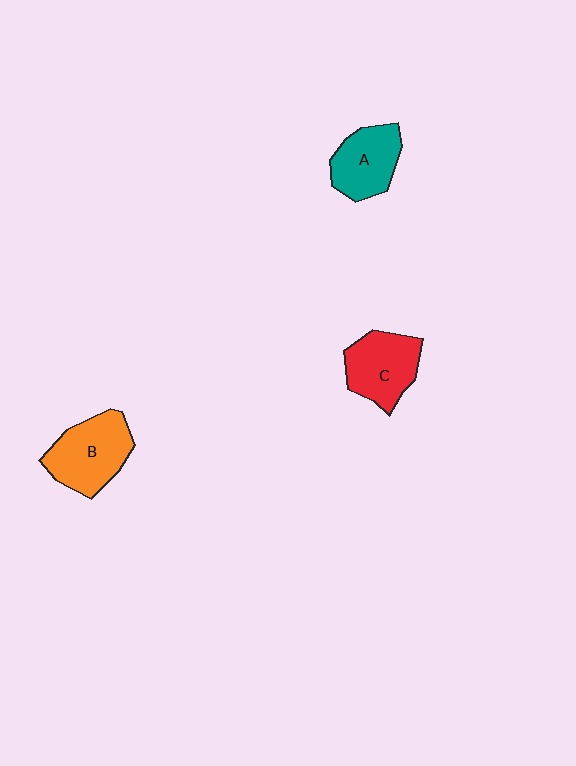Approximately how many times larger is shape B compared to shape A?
Approximately 1.2 times.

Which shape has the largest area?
Shape B (orange).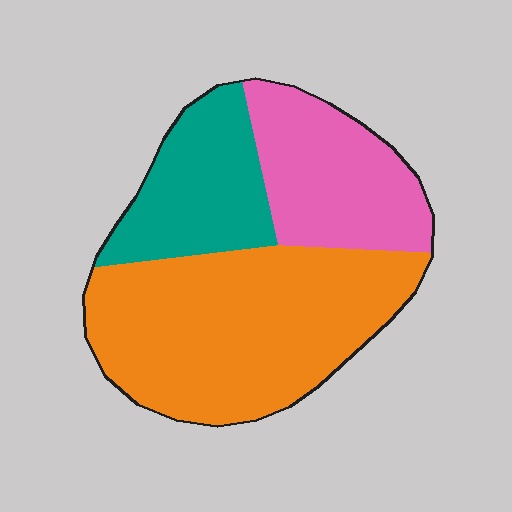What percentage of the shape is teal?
Teal takes up less than a quarter of the shape.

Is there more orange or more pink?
Orange.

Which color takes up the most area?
Orange, at roughly 50%.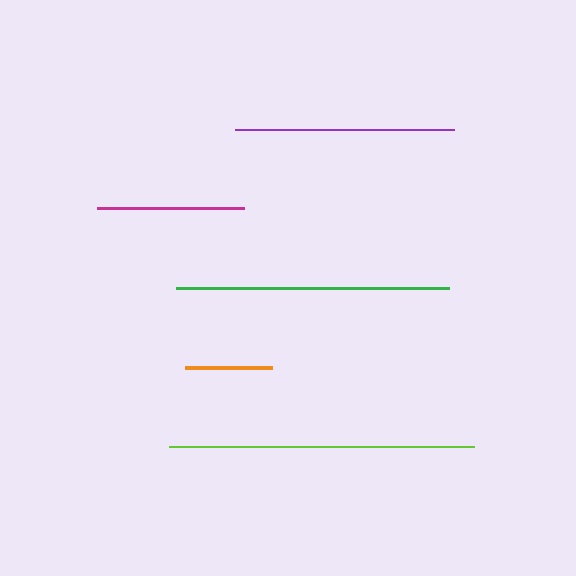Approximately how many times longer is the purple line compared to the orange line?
The purple line is approximately 2.5 times the length of the orange line.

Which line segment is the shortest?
The orange line is the shortest at approximately 87 pixels.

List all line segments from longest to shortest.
From longest to shortest: lime, green, purple, magenta, orange.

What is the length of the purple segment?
The purple segment is approximately 219 pixels long.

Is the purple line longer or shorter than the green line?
The green line is longer than the purple line.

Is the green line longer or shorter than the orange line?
The green line is longer than the orange line.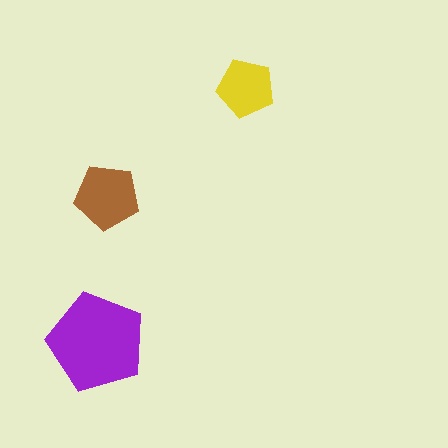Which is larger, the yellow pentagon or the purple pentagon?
The purple one.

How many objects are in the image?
There are 3 objects in the image.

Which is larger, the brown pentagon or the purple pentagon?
The purple one.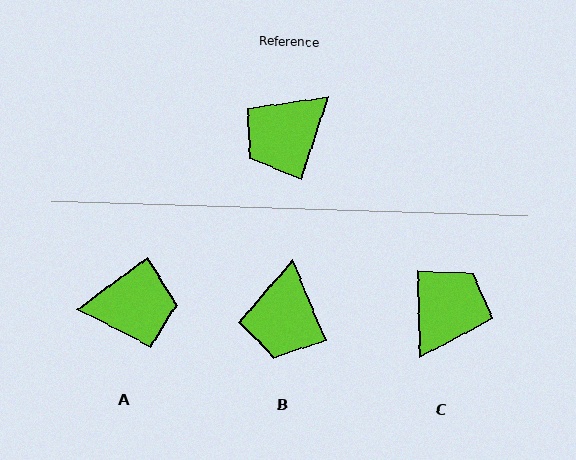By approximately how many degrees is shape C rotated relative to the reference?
Approximately 160 degrees clockwise.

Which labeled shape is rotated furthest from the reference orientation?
C, about 160 degrees away.